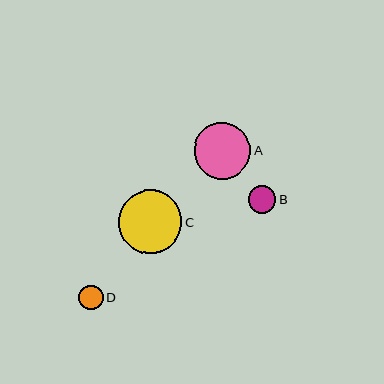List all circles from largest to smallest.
From largest to smallest: C, A, B, D.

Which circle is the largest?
Circle C is the largest with a size of approximately 63 pixels.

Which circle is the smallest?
Circle D is the smallest with a size of approximately 24 pixels.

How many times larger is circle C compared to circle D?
Circle C is approximately 2.6 times the size of circle D.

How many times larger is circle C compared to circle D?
Circle C is approximately 2.6 times the size of circle D.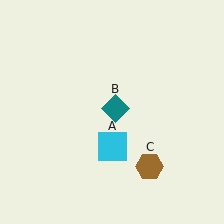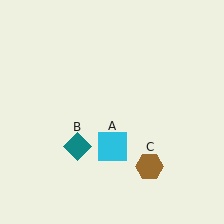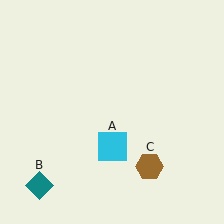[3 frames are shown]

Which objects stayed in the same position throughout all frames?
Cyan square (object A) and brown hexagon (object C) remained stationary.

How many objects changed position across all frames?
1 object changed position: teal diamond (object B).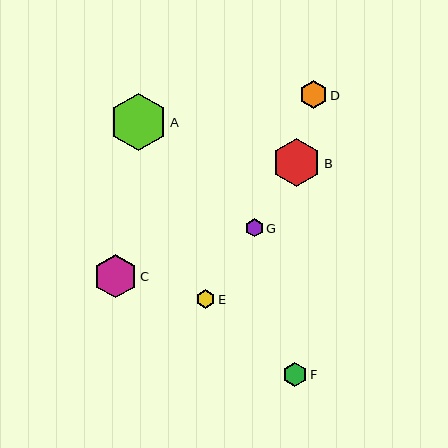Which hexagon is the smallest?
Hexagon G is the smallest with a size of approximately 18 pixels.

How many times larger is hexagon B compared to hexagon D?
Hexagon B is approximately 1.8 times the size of hexagon D.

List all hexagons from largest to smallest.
From largest to smallest: A, B, C, D, F, E, G.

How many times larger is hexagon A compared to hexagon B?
Hexagon A is approximately 1.2 times the size of hexagon B.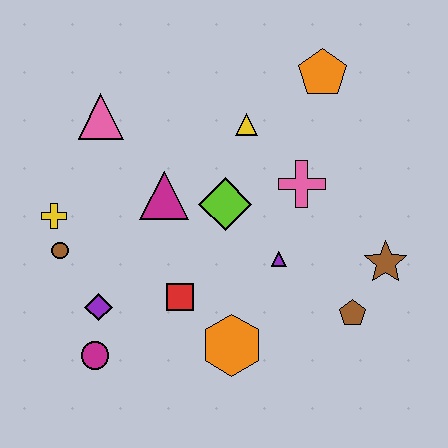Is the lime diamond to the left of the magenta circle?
No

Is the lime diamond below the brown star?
No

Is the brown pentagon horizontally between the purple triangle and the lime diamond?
No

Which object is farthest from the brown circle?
The brown star is farthest from the brown circle.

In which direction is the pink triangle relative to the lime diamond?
The pink triangle is to the left of the lime diamond.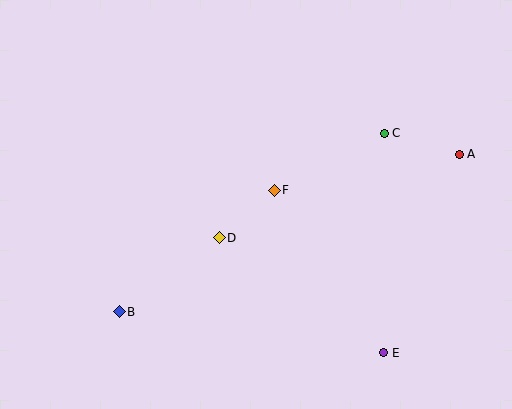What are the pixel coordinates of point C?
Point C is at (384, 133).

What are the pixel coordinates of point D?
Point D is at (219, 238).